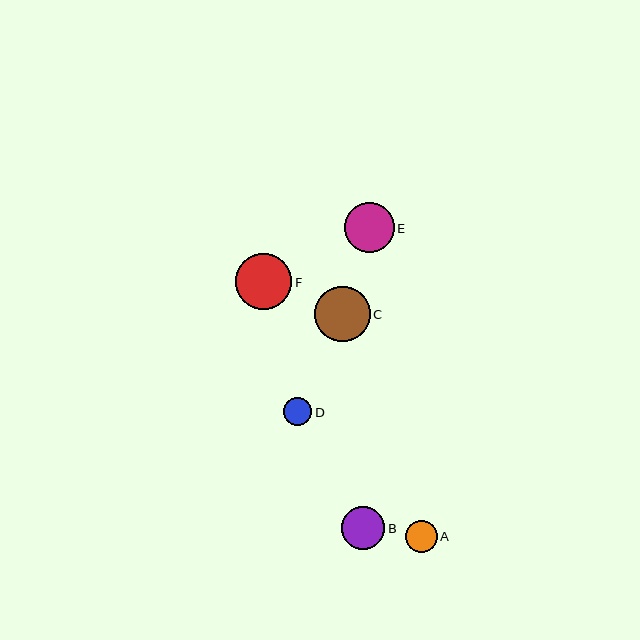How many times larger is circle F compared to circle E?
Circle F is approximately 1.1 times the size of circle E.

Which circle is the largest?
Circle F is the largest with a size of approximately 57 pixels.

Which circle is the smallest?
Circle D is the smallest with a size of approximately 28 pixels.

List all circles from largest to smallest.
From largest to smallest: F, C, E, B, A, D.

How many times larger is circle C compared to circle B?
Circle C is approximately 1.3 times the size of circle B.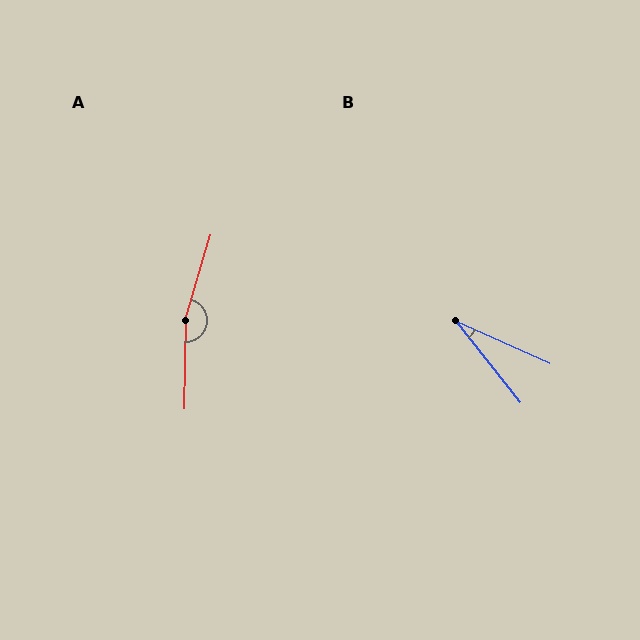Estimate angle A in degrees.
Approximately 164 degrees.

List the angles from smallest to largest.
B (27°), A (164°).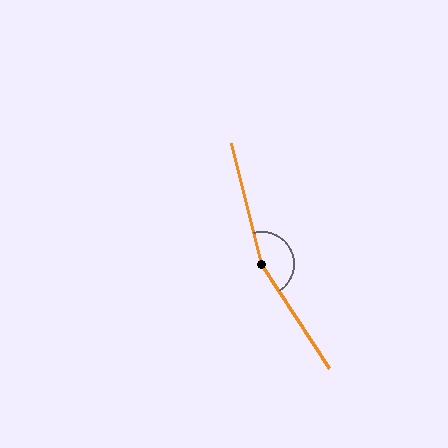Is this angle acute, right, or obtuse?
It is obtuse.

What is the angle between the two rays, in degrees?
Approximately 161 degrees.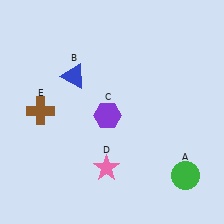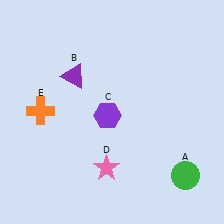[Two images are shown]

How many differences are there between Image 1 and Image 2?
There are 2 differences between the two images.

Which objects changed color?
B changed from blue to purple. E changed from brown to orange.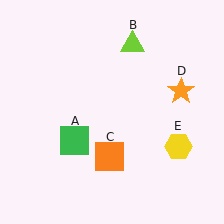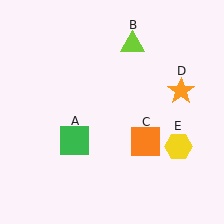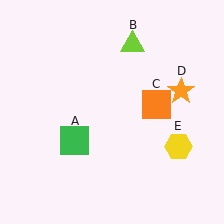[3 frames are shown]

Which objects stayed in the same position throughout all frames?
Green square (object A) and lime triangle (object B) and orange star (object D) and yellow hexagon (object E) remained stationary.